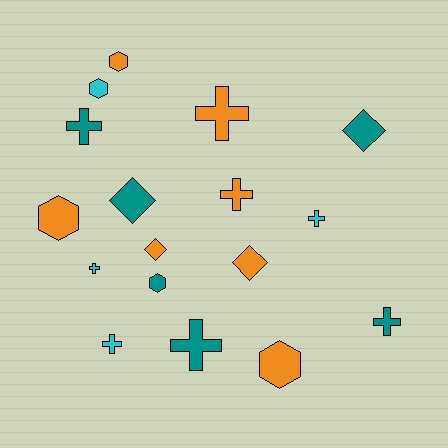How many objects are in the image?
There are 17 objects.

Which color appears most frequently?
Orange, with 7 objects.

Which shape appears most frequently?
Cross, with 8 objects.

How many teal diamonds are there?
There are 2 teal diamonds.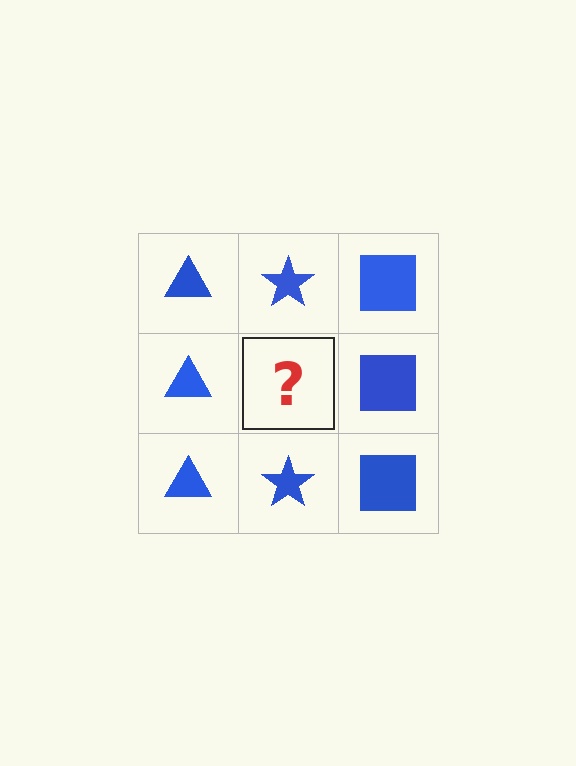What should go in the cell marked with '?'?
The missing cell should contain a blue star.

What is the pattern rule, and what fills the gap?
The rule is that each column has a consistent shape. The gap should be filled with a blue star.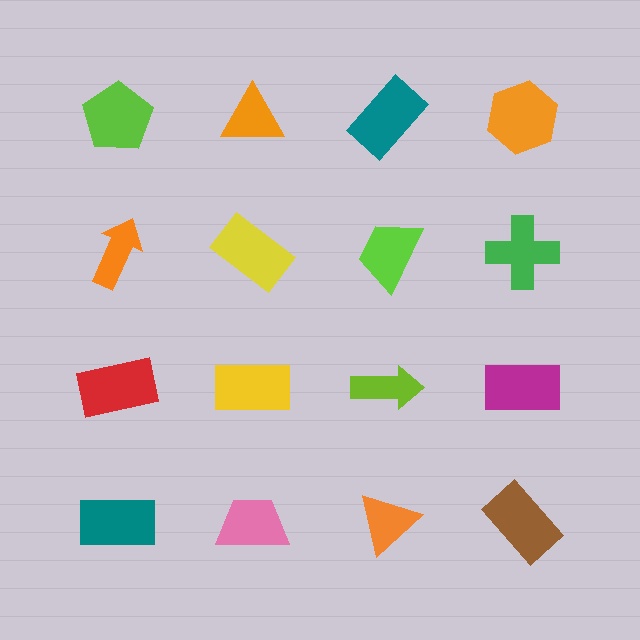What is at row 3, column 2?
A yellow rectangle.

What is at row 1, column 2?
An orange triangle.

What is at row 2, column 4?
A green cross.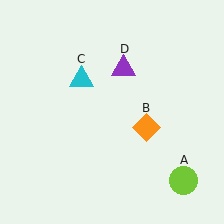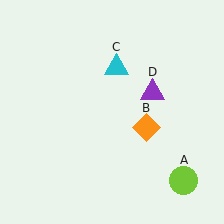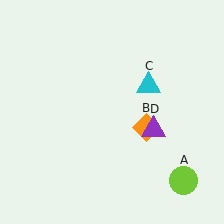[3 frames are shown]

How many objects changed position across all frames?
2 objects changed position: cyan triangle (object C), purple triangle (object D).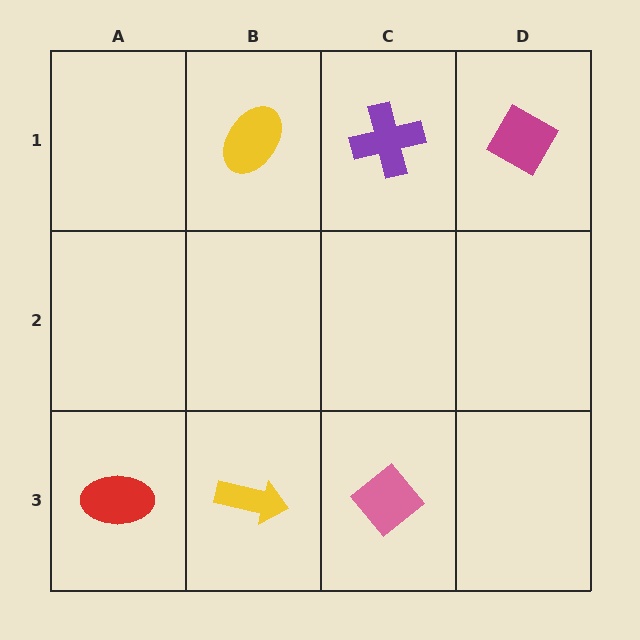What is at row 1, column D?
A magenta diamond.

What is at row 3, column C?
A pink diamond.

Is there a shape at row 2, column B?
No, that cell is empty.